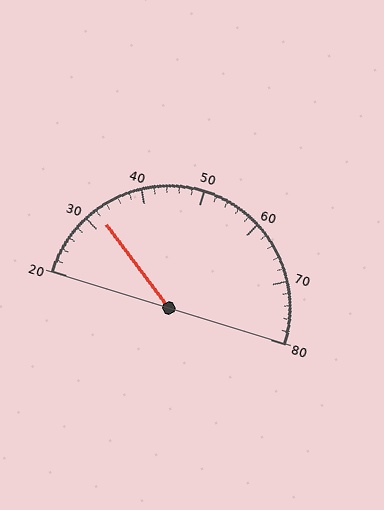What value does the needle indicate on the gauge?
The needle indicates approximately 32.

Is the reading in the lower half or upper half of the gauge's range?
The reading is in the lower half of the range (20 to 80).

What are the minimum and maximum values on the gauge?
The gauge ranges from 20 to 80.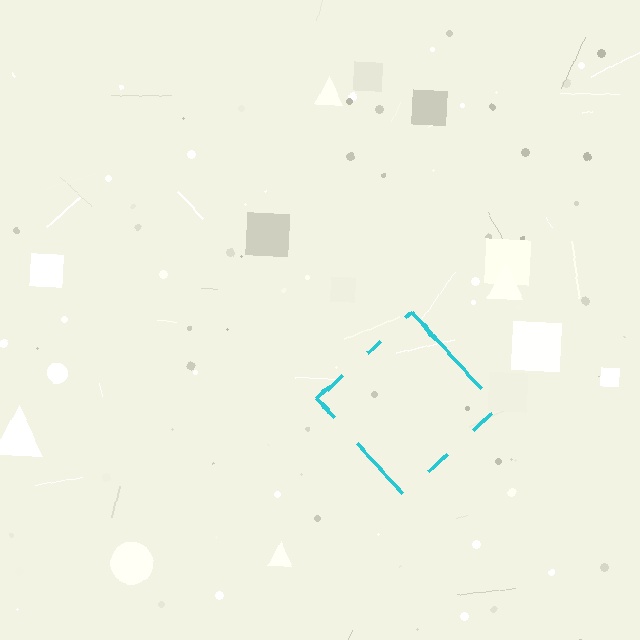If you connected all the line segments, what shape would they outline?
They would outline a diamond.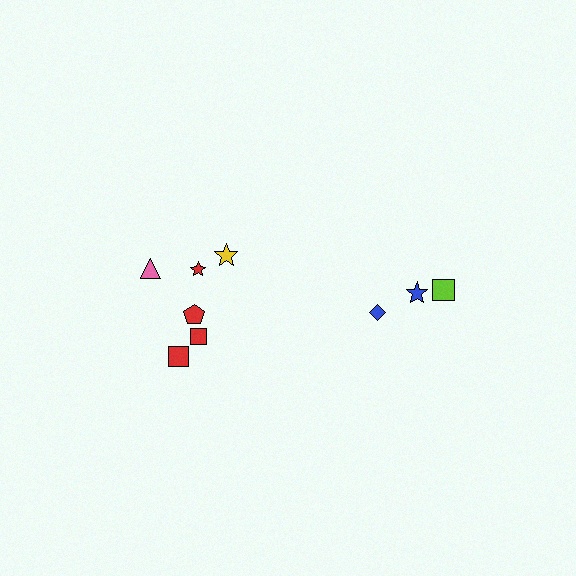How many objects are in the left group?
There are 6 objects.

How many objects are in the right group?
There are 3 objects.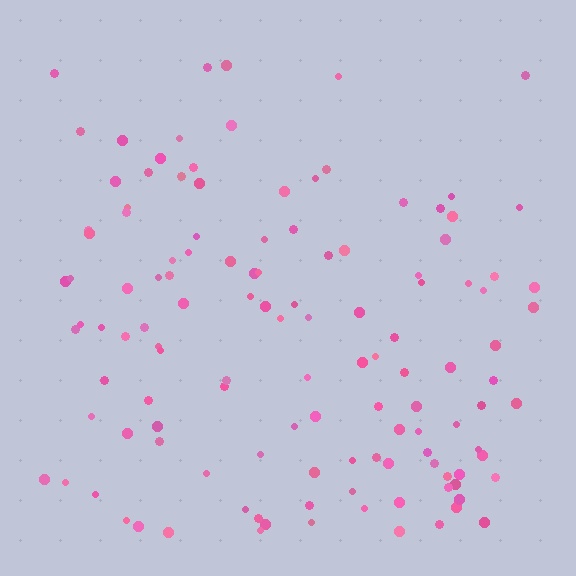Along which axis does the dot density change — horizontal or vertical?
Vertical.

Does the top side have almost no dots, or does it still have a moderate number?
Still a moderate number, just noticeably fewer than the bottom.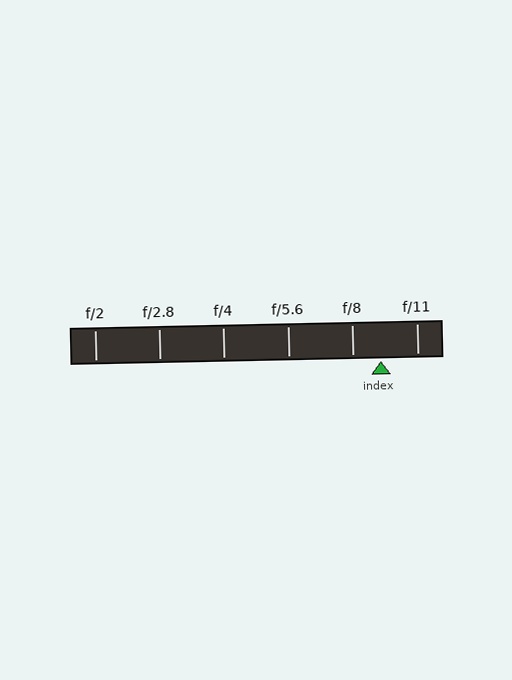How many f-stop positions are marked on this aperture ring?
There are 6 f-stop positions marked.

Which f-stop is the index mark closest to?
The index mark is closest to f/8.